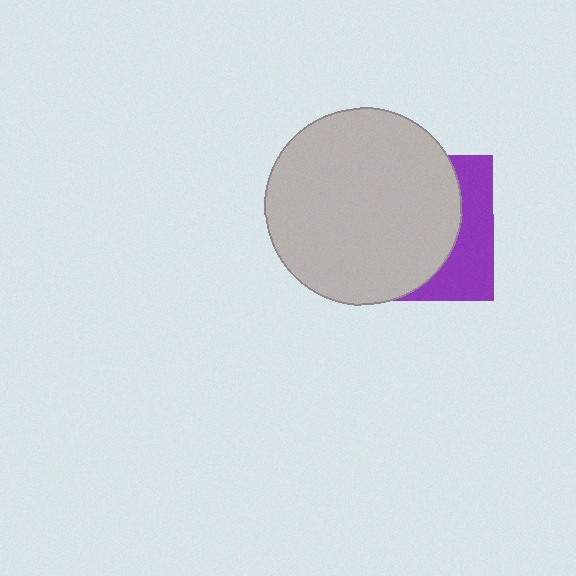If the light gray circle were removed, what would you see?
You would see the complete purple square.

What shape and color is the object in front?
The object in front is a light gray circle.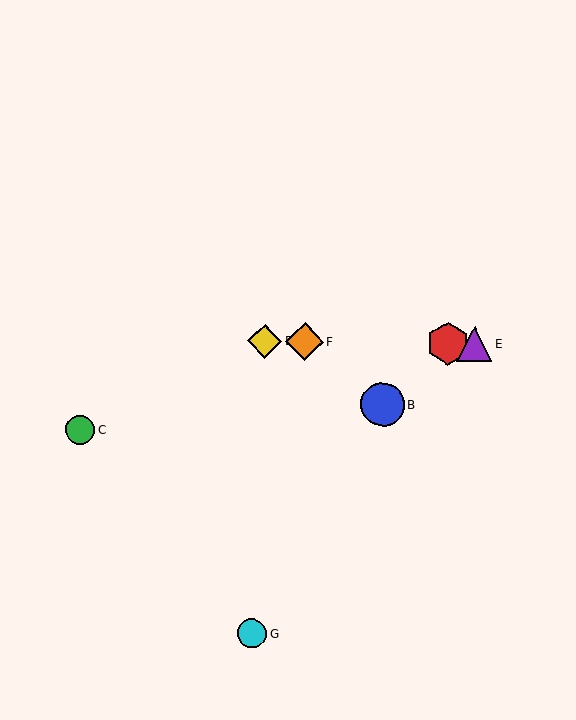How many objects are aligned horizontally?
4 objects (A, D, E, F) are aligned horizontally.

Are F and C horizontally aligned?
No, F is at y≈341 and C is at y≈430.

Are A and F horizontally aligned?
Yes, both are at y≈344.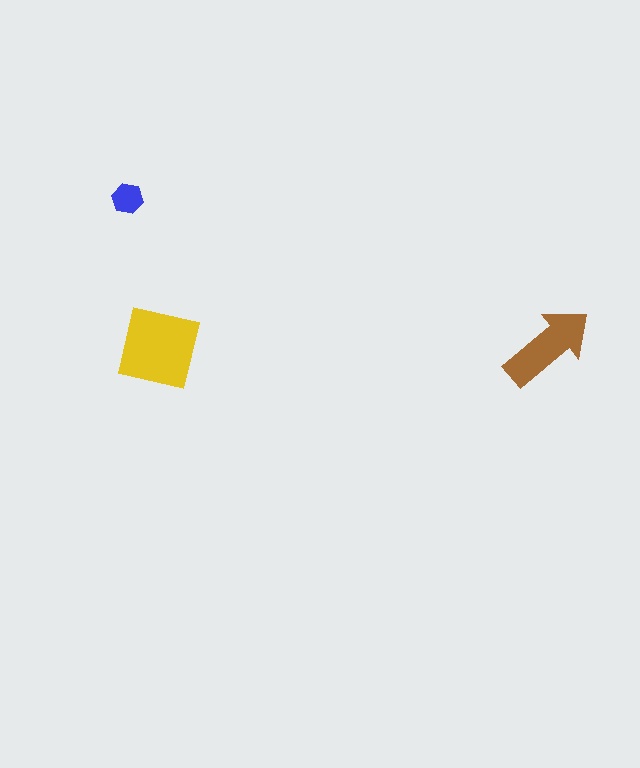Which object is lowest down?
The yellow square is bottommost.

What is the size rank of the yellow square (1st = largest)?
1st.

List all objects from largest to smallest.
The yellow square, the brown arrow, the blue hexagon.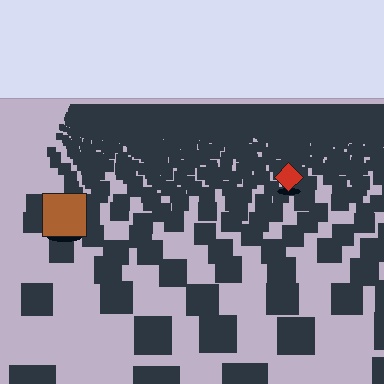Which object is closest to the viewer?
The brown square is closest. The texture marks near it are larger and more spread out.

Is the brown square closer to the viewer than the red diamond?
Yes. The brown square is closer — you can tell from the texture gradient: the ground texture is coarser near it.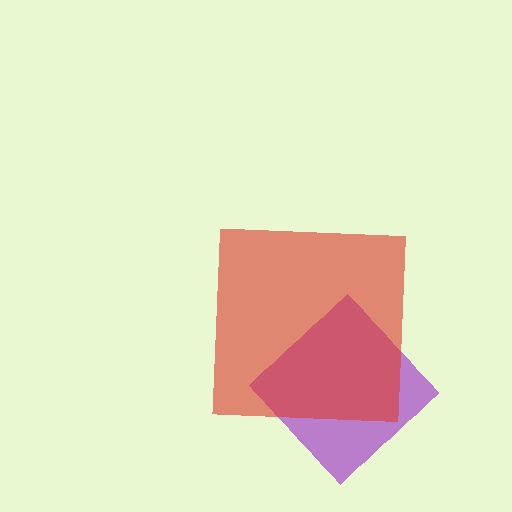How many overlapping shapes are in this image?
There are 2 overlapping shapes in the image.